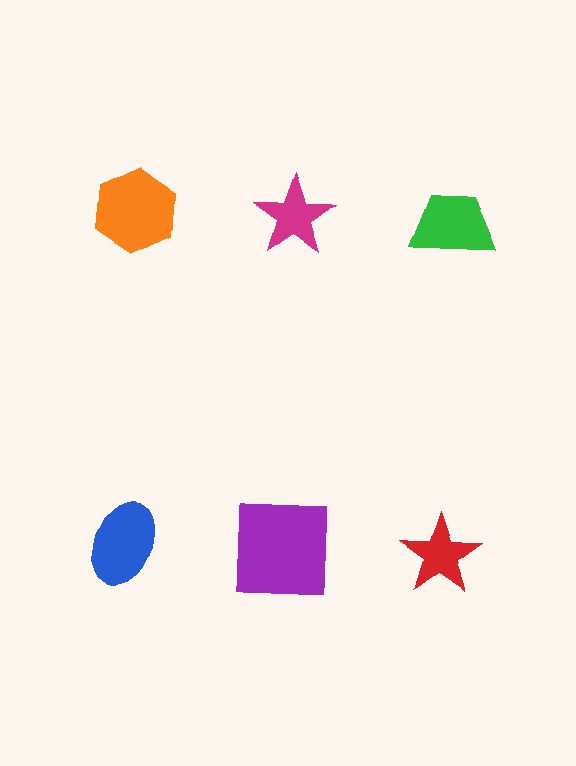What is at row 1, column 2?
A magenta star.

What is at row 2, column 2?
A purple square.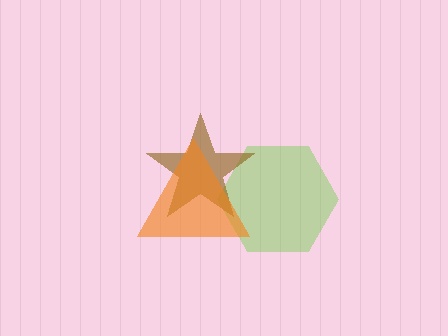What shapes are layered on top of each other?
The layered shapes are: a lime hexagon, a brown star, an orange triangle.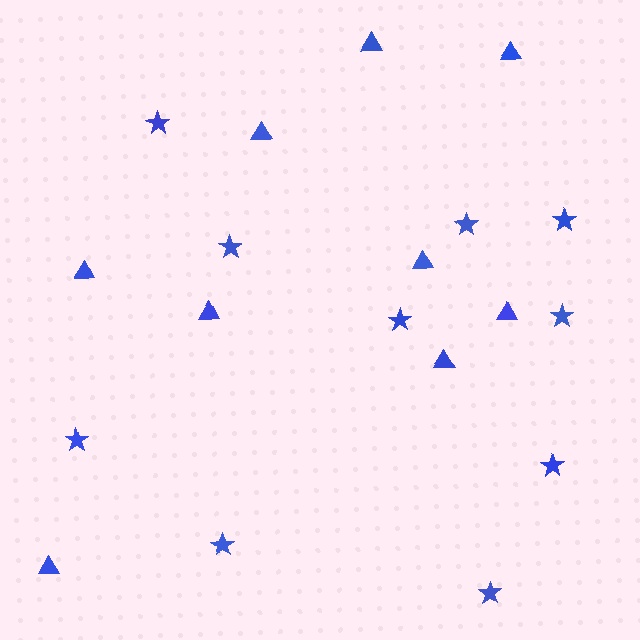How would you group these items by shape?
There are 2 groups: one group of stars (10) and one group of triangles (9).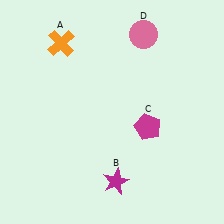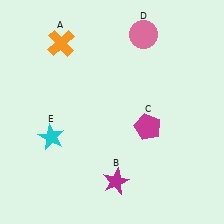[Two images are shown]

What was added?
A cyan star (E) was added in Image 2.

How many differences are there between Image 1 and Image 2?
There is 1 difference between the two images.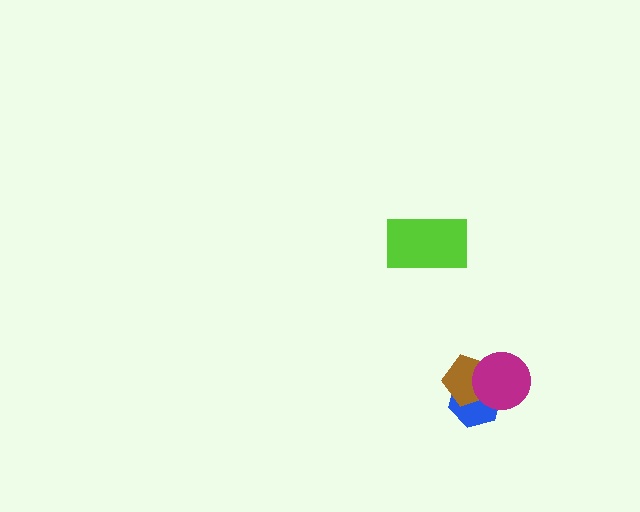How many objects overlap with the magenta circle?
2 objects overlap with the magenta circle.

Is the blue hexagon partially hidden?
Yes, it is partially covered by another shape.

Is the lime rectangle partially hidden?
No, no other shape covers it.